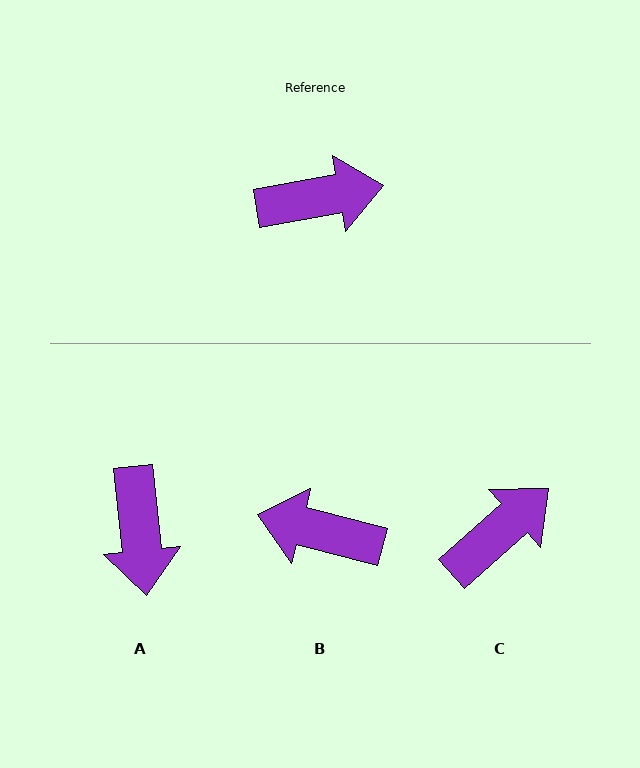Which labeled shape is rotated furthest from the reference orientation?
B, about 155 degrees away.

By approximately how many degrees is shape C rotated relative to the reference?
Approximately 31 degrees counter-clockwise.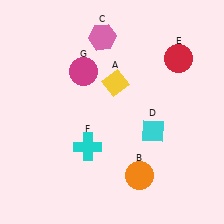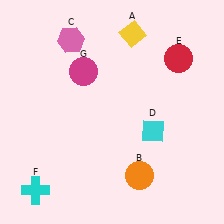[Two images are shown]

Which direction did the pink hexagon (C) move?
The pink hexagon (C) moved left.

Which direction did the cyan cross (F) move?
The cyan cross (F) moved left.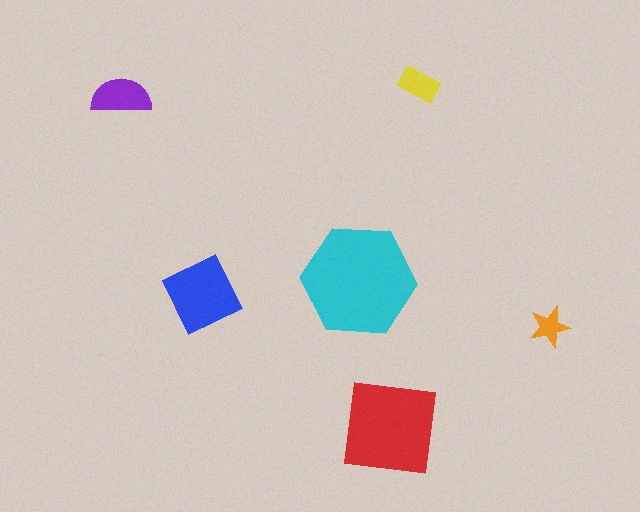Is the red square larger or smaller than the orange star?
Larger.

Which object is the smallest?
The orange star.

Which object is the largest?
The cyan hexagon.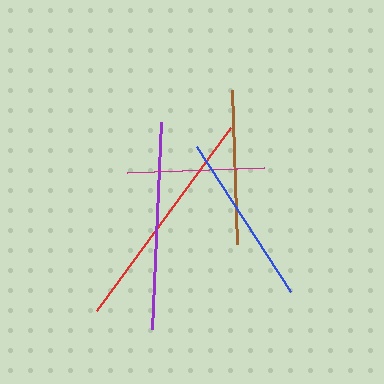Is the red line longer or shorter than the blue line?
The red line is longer than the blue line.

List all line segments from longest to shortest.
From longest to shortest: red, purple, blue, brown, magenta.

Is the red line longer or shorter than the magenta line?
The red line is longer than the magenta line.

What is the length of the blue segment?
The blue segment is approximately 172 pixels long.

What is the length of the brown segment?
The brown segment is approximately 154 pixels long.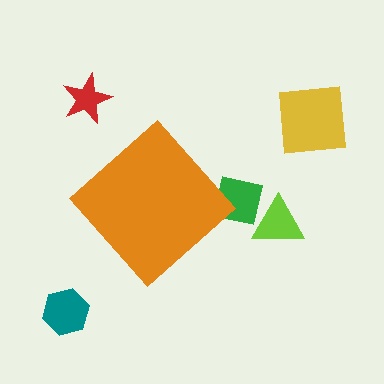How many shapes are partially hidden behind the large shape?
1 shape is partially hidden.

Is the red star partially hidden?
No, the red star is fully visible.